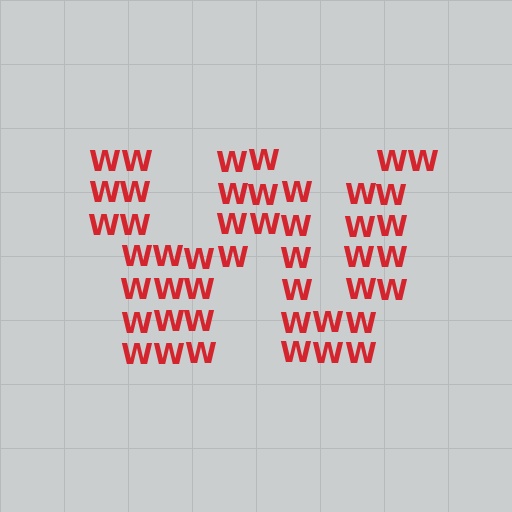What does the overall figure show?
The overall figure shows the letter W.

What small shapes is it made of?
It is made of small letter W's.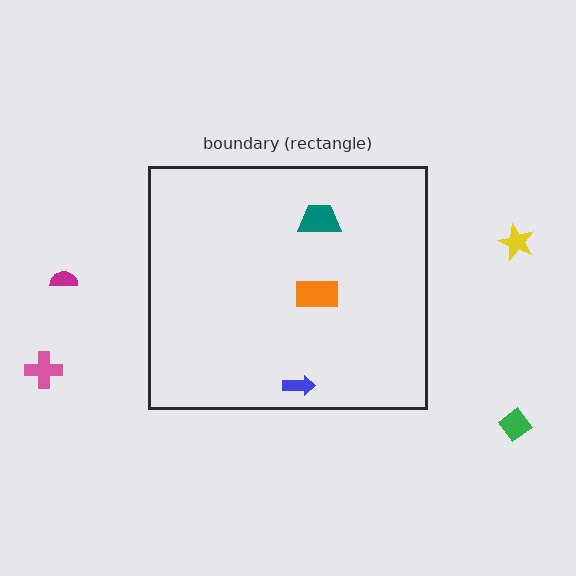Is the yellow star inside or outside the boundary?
Outside.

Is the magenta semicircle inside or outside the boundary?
Outside.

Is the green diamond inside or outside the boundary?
Outside.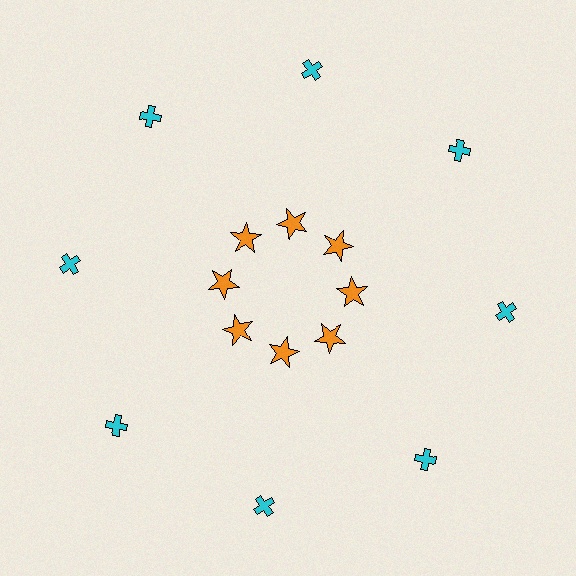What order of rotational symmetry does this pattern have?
This pattern has 8-fold rotational symmetry.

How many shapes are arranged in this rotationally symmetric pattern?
There are 16 shapes, arranged in 8 groups of 2.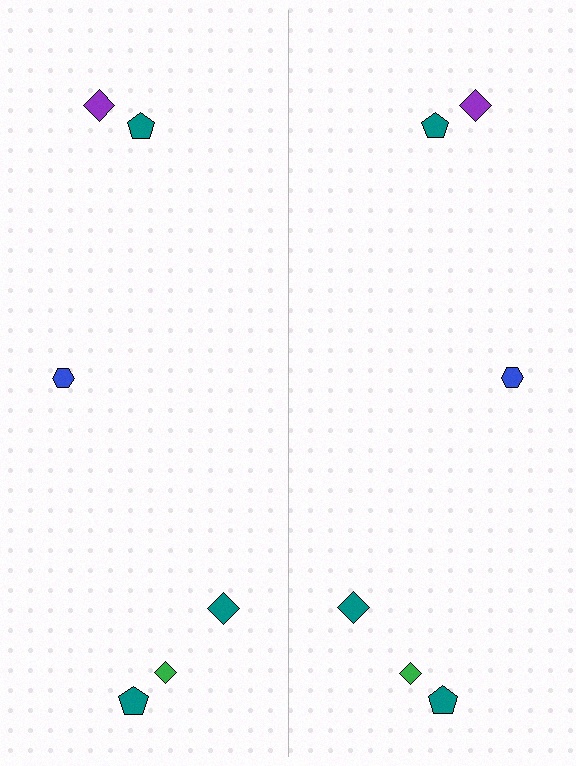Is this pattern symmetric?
Yes, this pattern has bilateral (reflection) symmetry.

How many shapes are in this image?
There are 12 shapes in this image.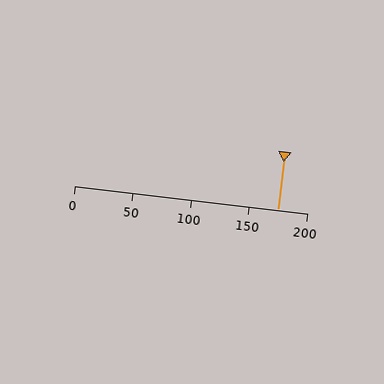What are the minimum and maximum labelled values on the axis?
The axis runs from 0 to 200.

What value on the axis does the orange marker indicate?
The marker indicates approximately 175.